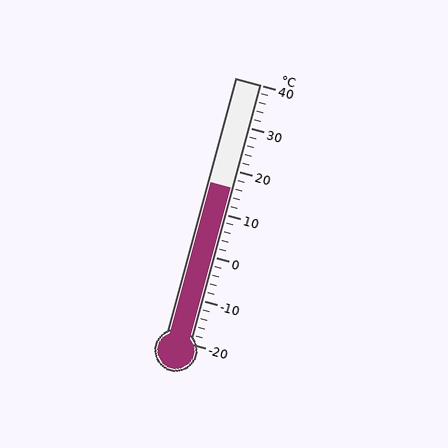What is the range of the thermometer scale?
The thermometer scale ranges from -20°C to 40°C.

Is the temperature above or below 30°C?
The temperature is below 30°C.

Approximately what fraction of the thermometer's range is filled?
The thermometer is filled to approximately 60% of its range.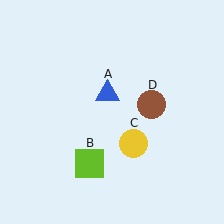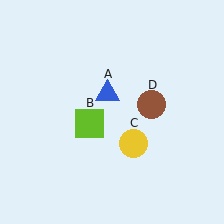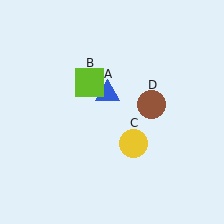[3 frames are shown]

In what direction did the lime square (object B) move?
The lime square (object B) moved up.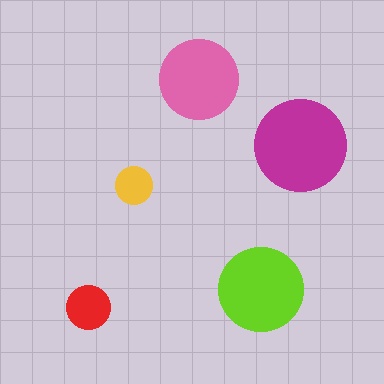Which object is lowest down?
The red circle is bottommost.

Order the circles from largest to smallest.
the magenta one, the lime one, the pink one, the red one, the yellow one.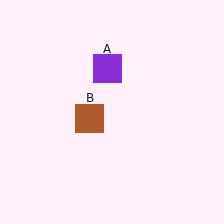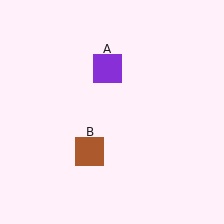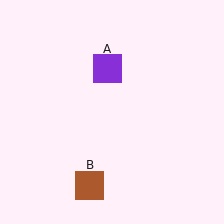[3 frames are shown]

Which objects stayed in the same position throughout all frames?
Purple square (object A) remained stationary.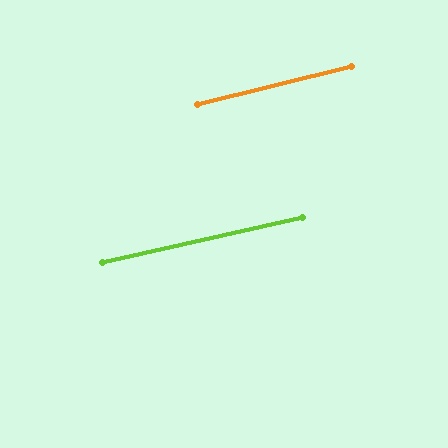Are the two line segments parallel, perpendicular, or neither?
Parallel — their directions differ by only 1.3°.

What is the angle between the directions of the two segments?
Approximately 1 degree.